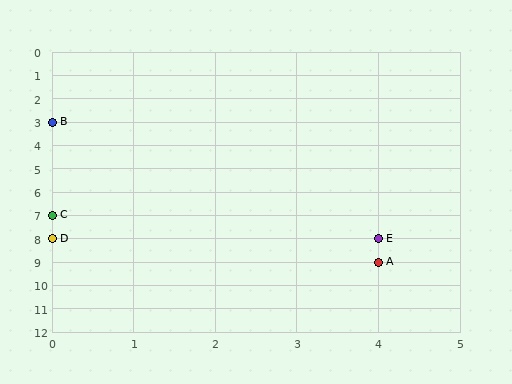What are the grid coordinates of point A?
Point A is at grid coordinates (4, 9).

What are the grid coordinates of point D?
Point D is at grid coordinates (0, 8).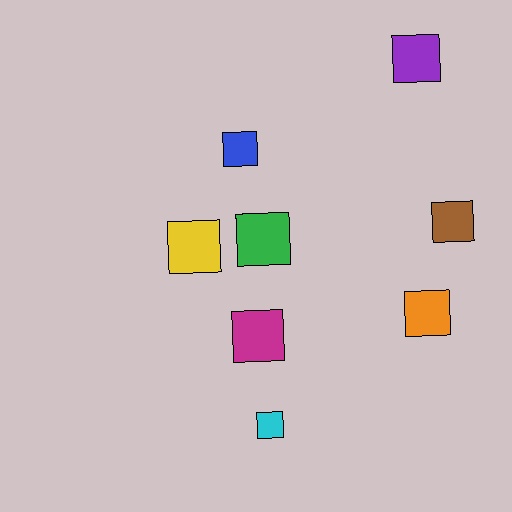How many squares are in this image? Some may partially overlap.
There are 8 squares.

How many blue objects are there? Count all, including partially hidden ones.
There is 1 blue object.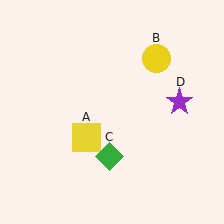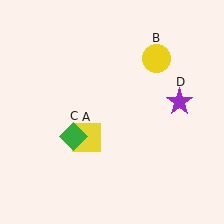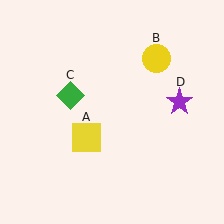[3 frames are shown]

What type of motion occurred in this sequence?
The green diamond (object C) rotated clockwise around the center of the scene.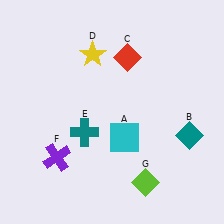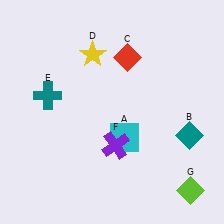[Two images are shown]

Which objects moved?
The objects that moved are: the teal cross (E), the purple cross (F), the lime diamond (G).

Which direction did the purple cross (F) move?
The purple cross (F) moved right.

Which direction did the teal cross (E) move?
The teal cross (E) moved left.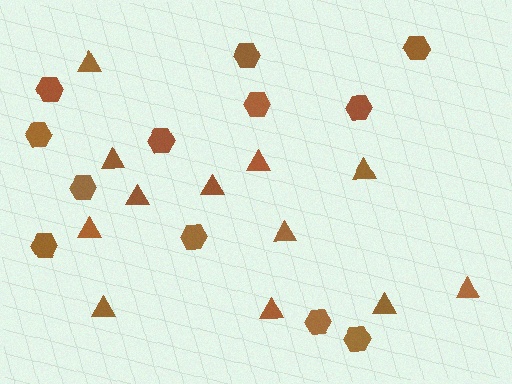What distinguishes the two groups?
There are 2 groups: one group of triangles (12) and one group of hexagons (12).